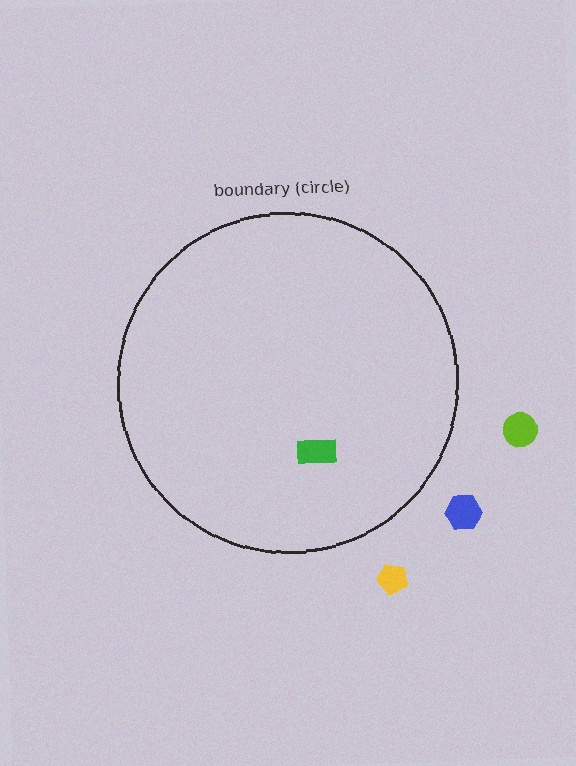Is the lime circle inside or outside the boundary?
Outside.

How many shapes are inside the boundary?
1 inside, 3 outside.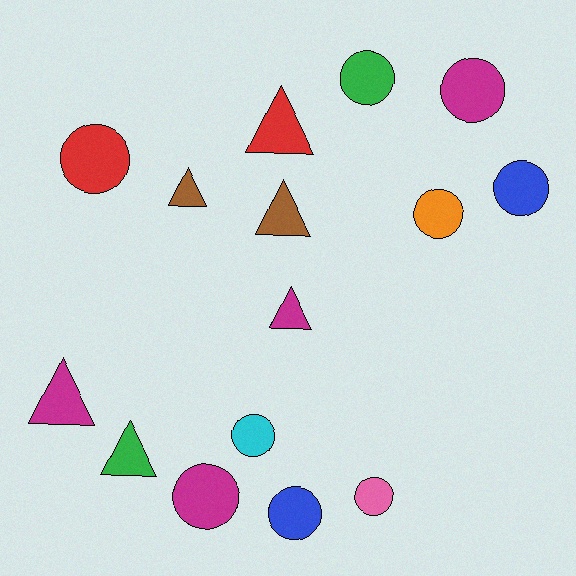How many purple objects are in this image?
There are no purple objects.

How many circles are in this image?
There are 9 circles.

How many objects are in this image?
There are 15 objects.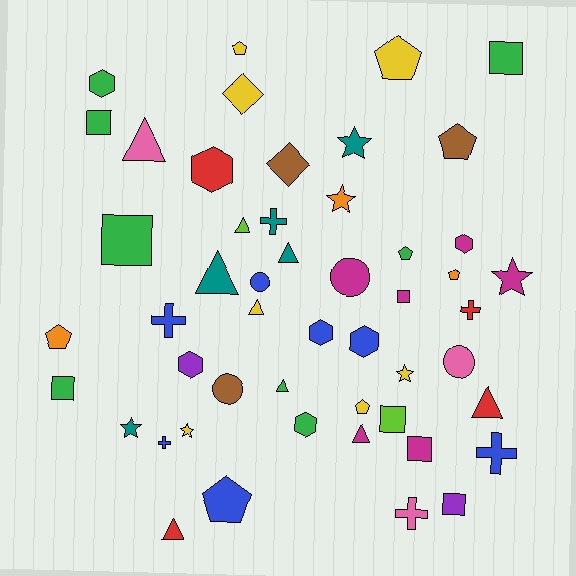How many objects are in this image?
There are 50 objects.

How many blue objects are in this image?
There are 7 blue objects.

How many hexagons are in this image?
There are 7 hexagons.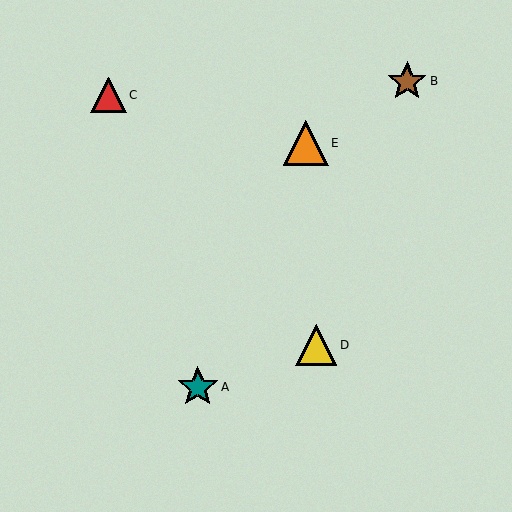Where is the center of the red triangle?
The center of the red triangle is at (108, 95).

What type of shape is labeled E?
Shape E is an orange triangle.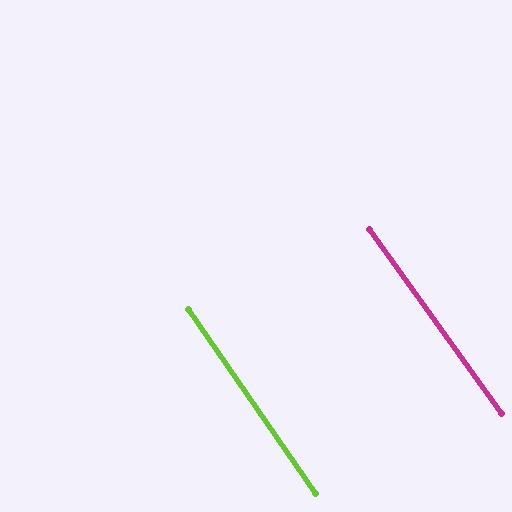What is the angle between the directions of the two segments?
Approximately 1 degree.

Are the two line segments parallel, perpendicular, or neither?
Parallel — their directions differ by only 1.0°.